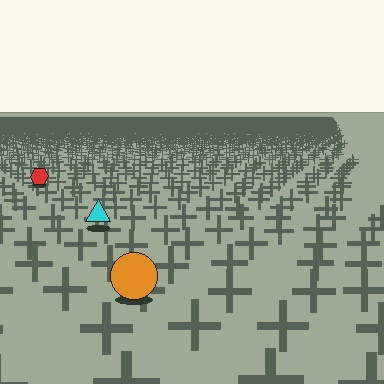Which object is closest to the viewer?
The orange circle is closest. The texture marks near it are larger and more spread out.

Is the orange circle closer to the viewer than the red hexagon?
Yes. The orange circle is closer — you can tell from the texture gradient: the ground texture is coarser near it.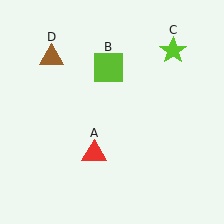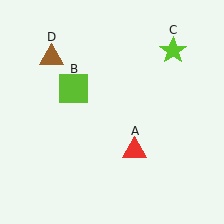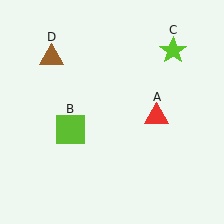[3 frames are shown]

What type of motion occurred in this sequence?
The red triangle (object A), lime square (object B) rotated counterclockwise around the center of the scene.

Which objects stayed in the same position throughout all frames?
Lime star (object C) and brown triangle (object D) remained stationary.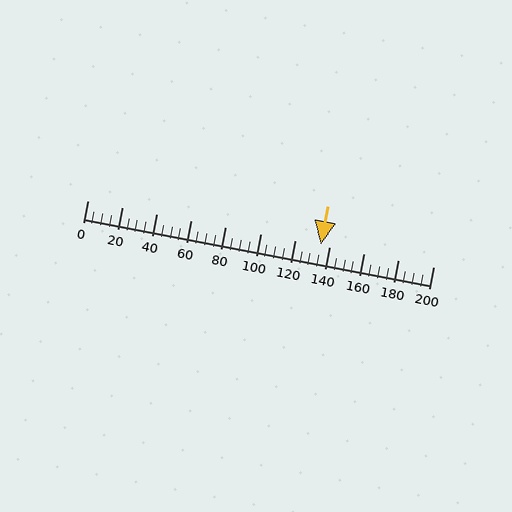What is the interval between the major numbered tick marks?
The major tick marks are spaced 20 units apart.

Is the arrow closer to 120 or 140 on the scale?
The arrow is closer to 140.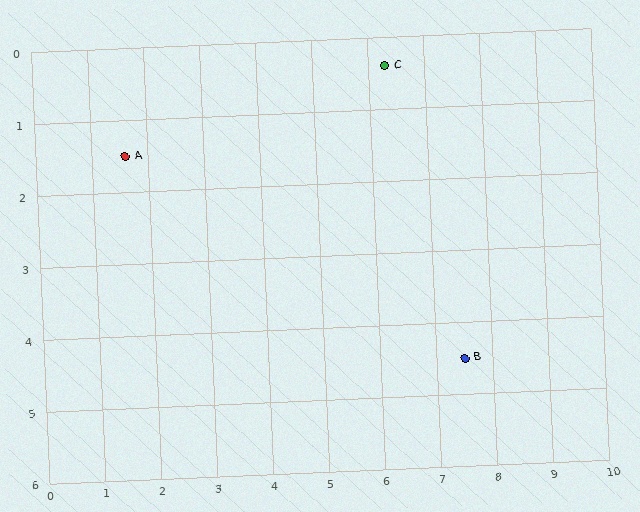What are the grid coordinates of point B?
Point B is at approximately (7.5, 4.5).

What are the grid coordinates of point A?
Point A is at approximately (1.6, 1.5).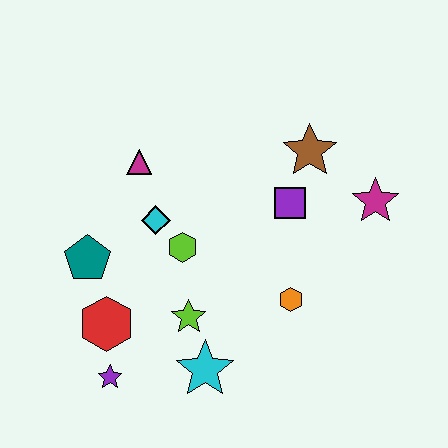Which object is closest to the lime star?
The cyan star is closest to the lime star.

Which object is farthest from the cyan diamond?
The magenta star is farthest from the cyan diamond.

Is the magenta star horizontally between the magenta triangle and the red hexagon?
No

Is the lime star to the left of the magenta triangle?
No